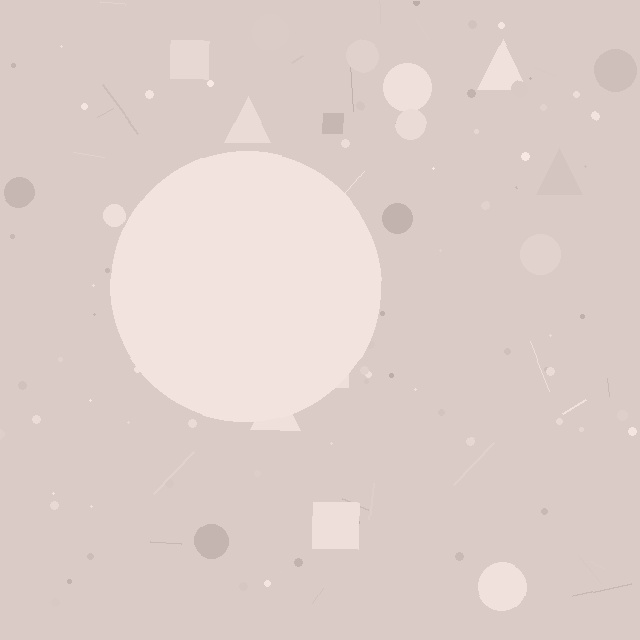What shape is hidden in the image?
A circle is hidden in the image.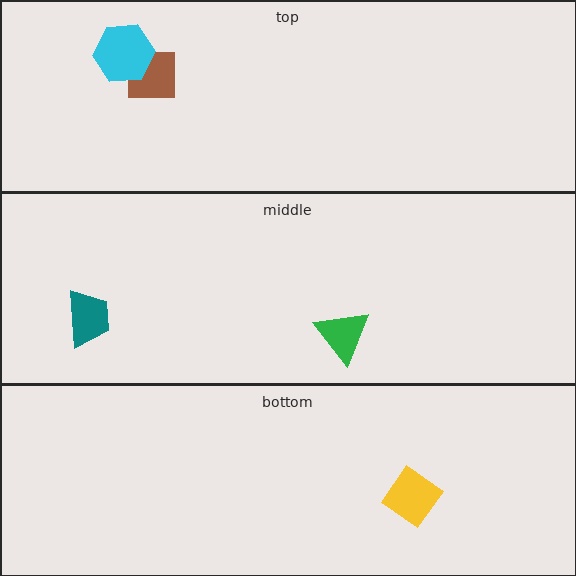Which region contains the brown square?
The top region.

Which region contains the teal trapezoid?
The middle region.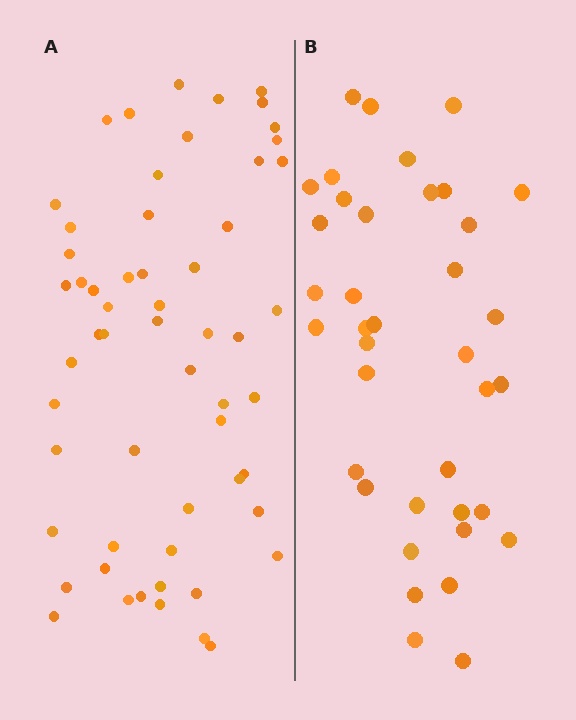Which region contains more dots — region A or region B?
Region A (the left region) has more dots.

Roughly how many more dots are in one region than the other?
Region A has approximately 20 more dots than region B.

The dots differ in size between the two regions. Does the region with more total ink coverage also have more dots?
No. Region B has more total ink coverage because its dots are larger, but region A actually contains more individual dots. Total area can be misleading — the number of items is what matters here.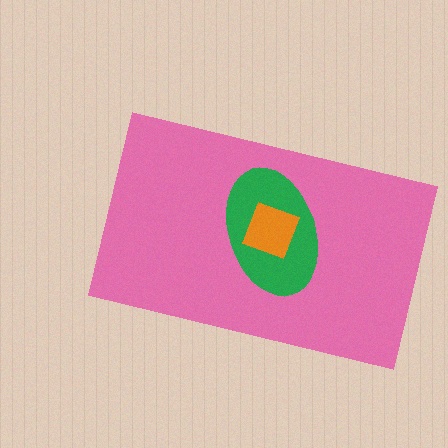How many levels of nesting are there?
3.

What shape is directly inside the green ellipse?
The orange square.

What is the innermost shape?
The orange square.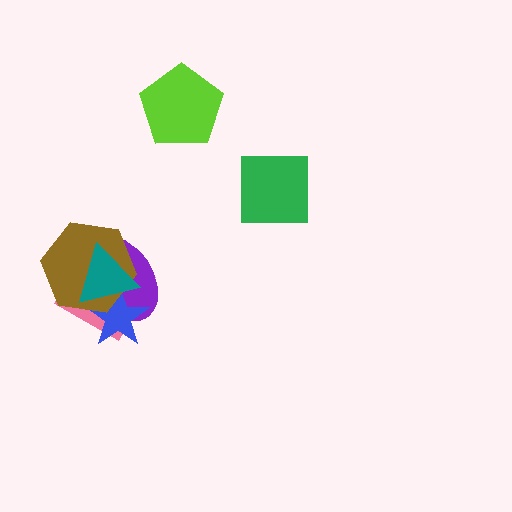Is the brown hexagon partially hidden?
Yes, it is partially covered by another shape.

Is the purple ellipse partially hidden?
Yes, it is partially covered by another shape.